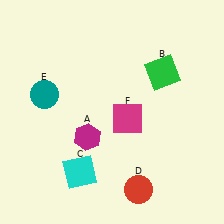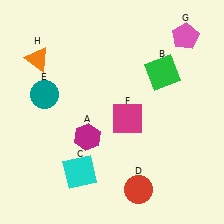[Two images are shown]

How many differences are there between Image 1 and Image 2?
There are 2 differences between the two images.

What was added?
A pink pentagon (G), an orange triangle (H) were added in Image 2.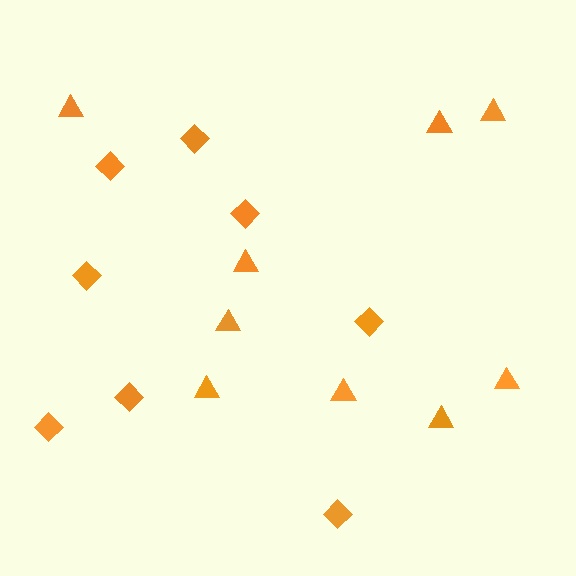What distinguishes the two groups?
There are 2 groups: one group of triangles (9) and one group of diamonds (8).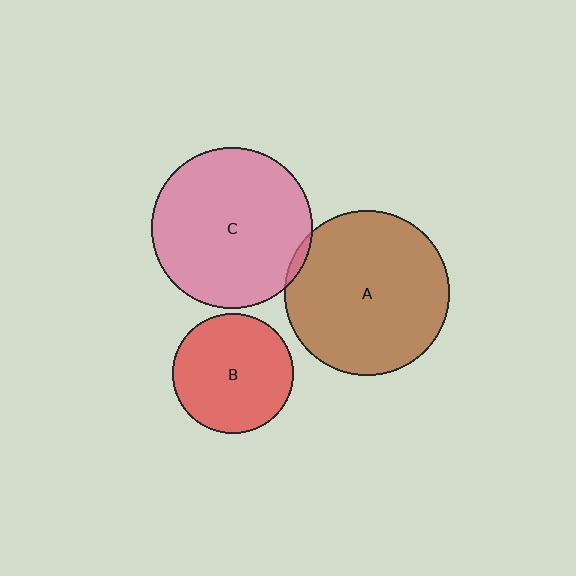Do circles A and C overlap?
Yes.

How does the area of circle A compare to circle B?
Approximately 1.9 times.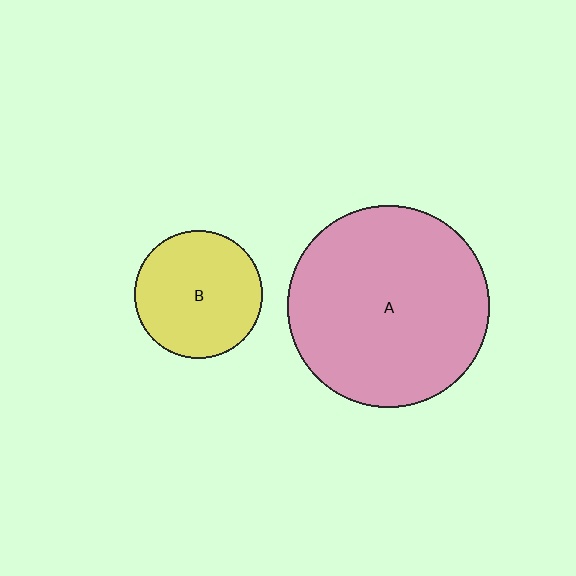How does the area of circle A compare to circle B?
Approximately 2.5 times.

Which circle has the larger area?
Circle A (pink).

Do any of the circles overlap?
No, none of the circles overlap.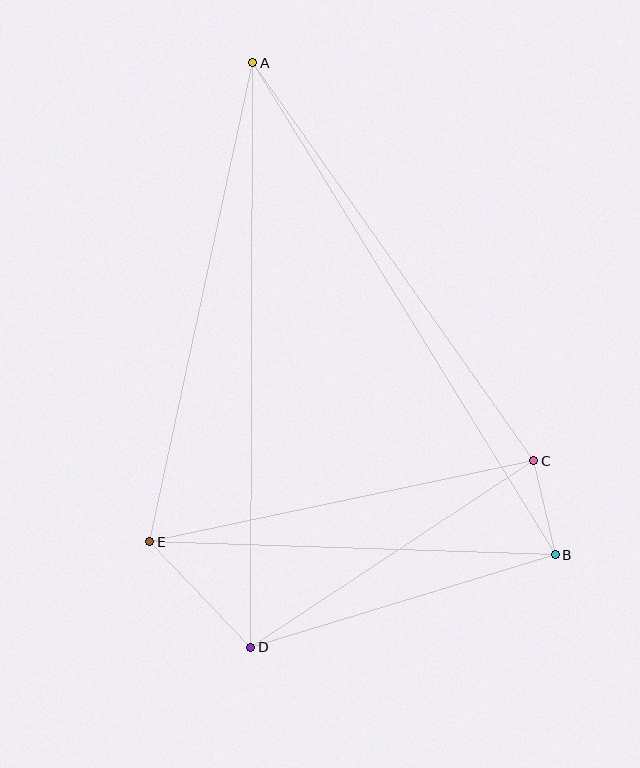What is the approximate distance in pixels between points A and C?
The distance between A and C is approximately 487 pixels.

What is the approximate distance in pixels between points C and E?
The distance between C and E is approximately 392 pixels.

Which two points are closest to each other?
Points B and C are closest to each other.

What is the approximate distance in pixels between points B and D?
The distance between B and D is approximately 319 pixels.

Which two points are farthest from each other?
Points A and D are farthest from each other.